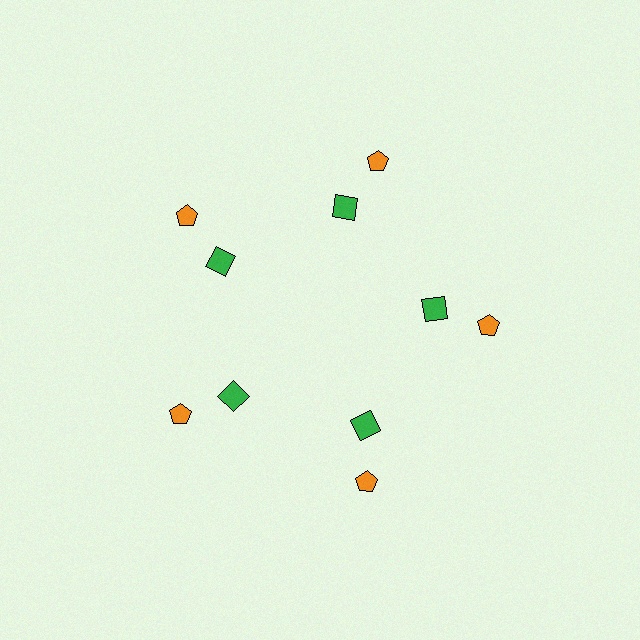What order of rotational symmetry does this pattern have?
This pattern has 5-fold rotational symmetry.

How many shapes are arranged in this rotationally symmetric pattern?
There are 10 shapes, arranged in 5 groups of 2.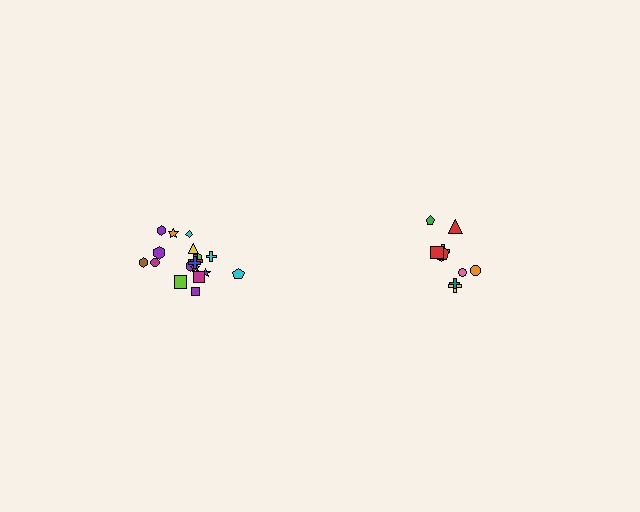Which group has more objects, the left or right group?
The left group.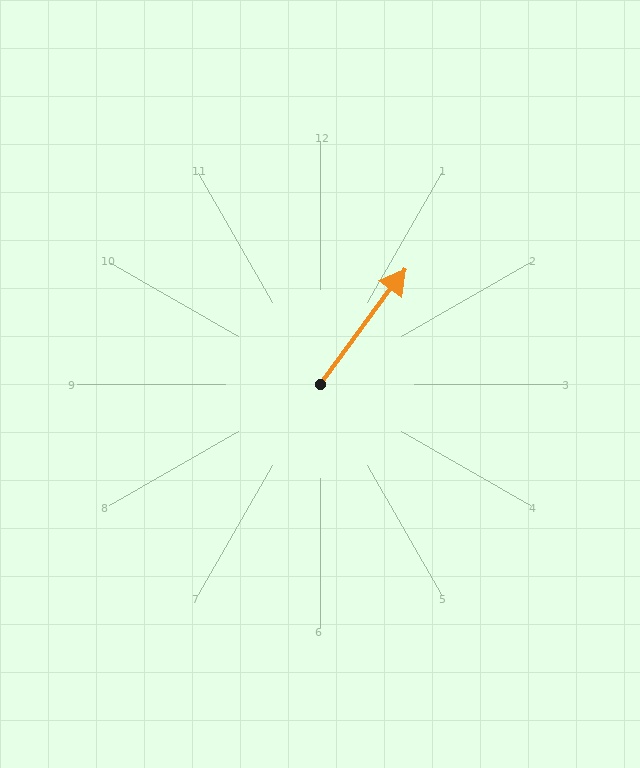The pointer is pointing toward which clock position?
Roughly 1 o'clock.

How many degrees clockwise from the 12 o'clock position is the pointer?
Approximately 36 degrees.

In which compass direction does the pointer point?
Northeast.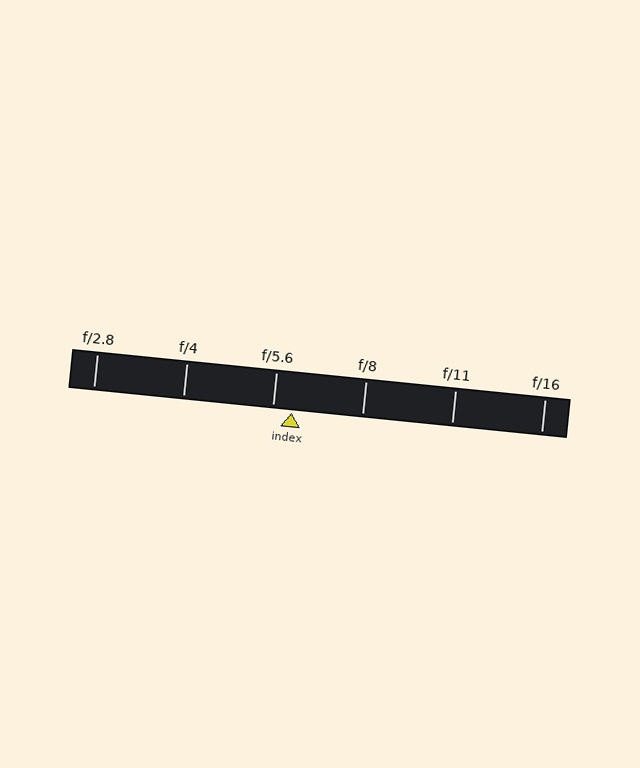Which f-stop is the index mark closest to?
The index mark is closest to f/5.6.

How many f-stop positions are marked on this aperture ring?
There are 6 f-stop positions marked.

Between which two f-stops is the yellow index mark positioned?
The index mark is between f/5.6 and f/8.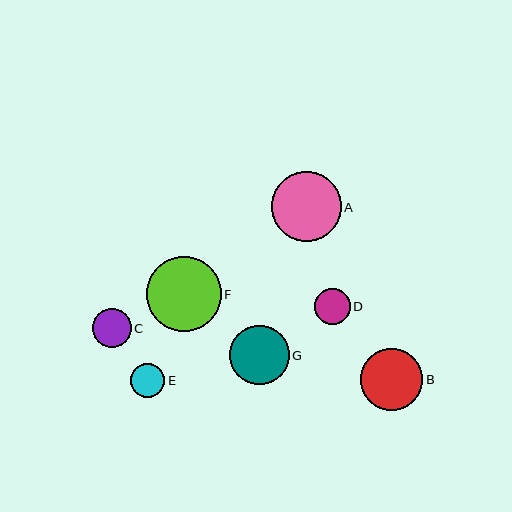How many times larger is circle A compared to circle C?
Circle A is approximately 1.8 times the size of circle C.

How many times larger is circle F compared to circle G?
Circle F is approximately 1.3 times the size of circle G.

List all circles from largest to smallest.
From largest to smallest: F, A, B, G, C, D, E.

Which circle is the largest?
Circle F is the largest with a size of approximately 75 pixels.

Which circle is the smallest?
Circle E is the smallest with a size of approximately 35 pixels.